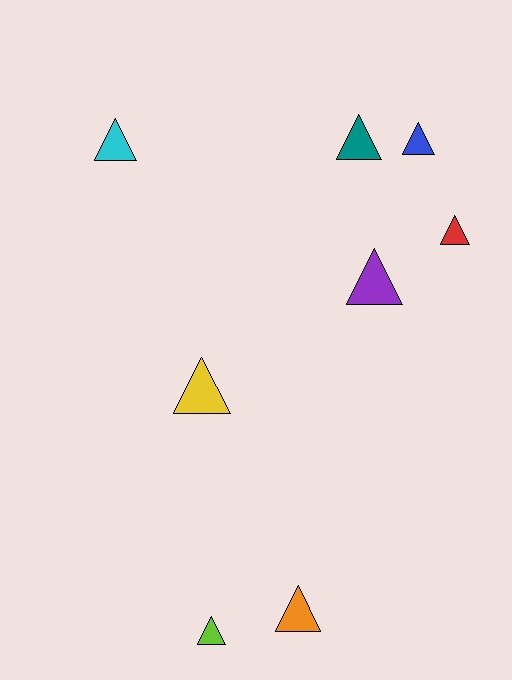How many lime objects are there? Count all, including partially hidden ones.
There is 1 lime object.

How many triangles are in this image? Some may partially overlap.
There are 8 triangles.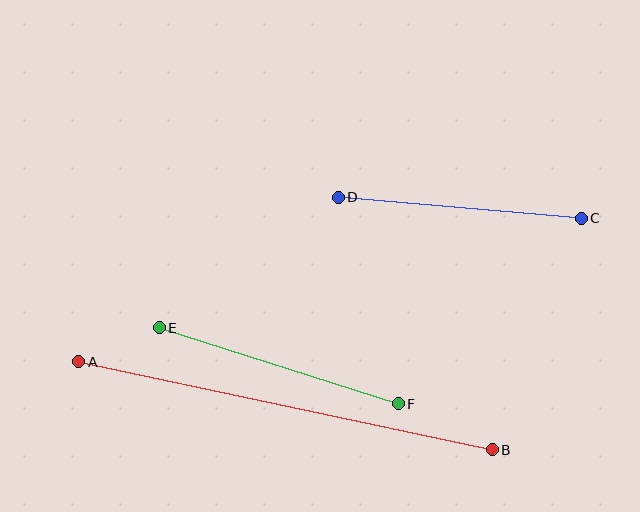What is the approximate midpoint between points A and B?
The midpoint is at approximately (286, 406) pixels.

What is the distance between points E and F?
The distance is approximately 251 pixels.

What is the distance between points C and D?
The distance is approximately 244 pixels.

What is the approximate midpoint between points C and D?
The midpoint is at approximately (460, 208) pixels.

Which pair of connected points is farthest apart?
Points A and B are farthest apart.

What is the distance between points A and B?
The distance is approximately 423 pixels.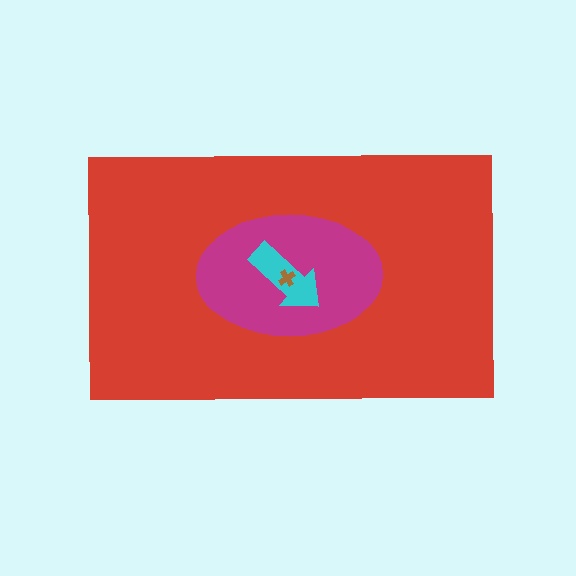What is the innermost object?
The brown cross.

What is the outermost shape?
The red rectangle.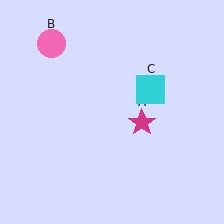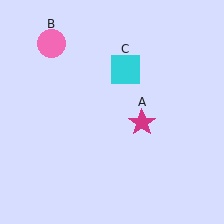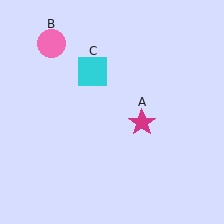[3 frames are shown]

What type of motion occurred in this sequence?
The cyan square (object C) rotated counterclockwise around the center of the scene.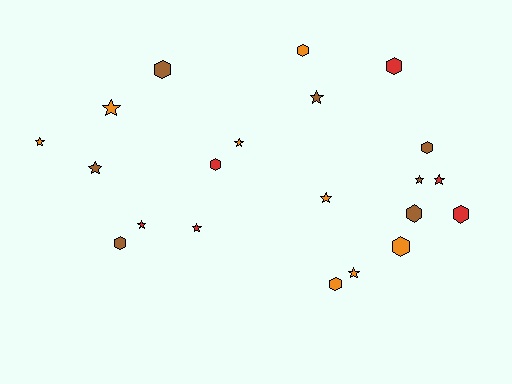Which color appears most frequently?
Orange, with 8 objects.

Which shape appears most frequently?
Star, with 11 objects.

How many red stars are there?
There are 3 red stars.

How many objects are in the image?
There are 21 objects.